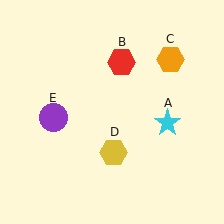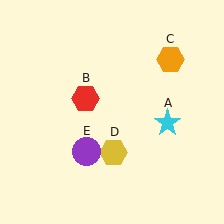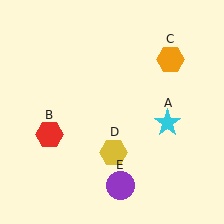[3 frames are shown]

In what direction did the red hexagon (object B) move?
The red hexagon (object B) moved down and to the left.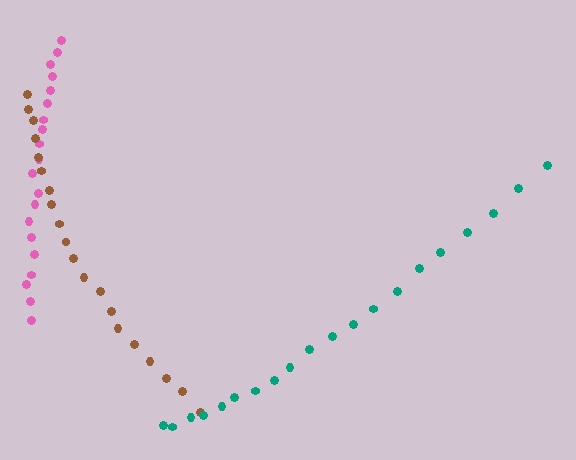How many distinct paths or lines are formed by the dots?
There are 3 distinct paths.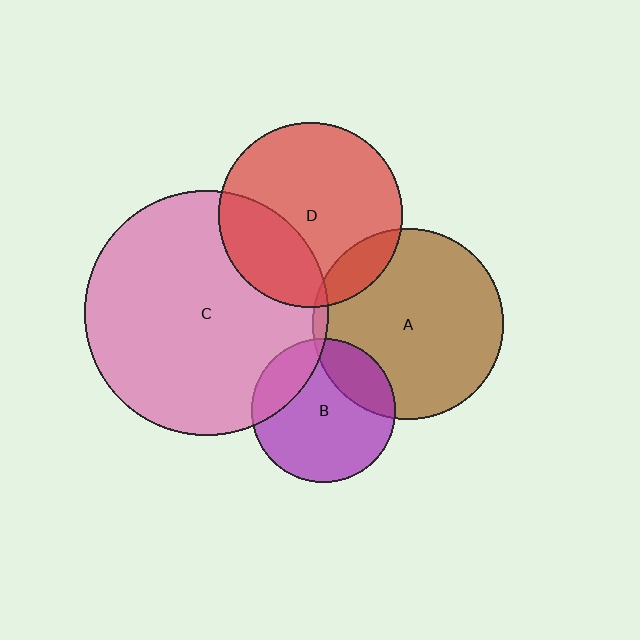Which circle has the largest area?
Circle C (pink).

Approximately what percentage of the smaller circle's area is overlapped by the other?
Approximately 20%.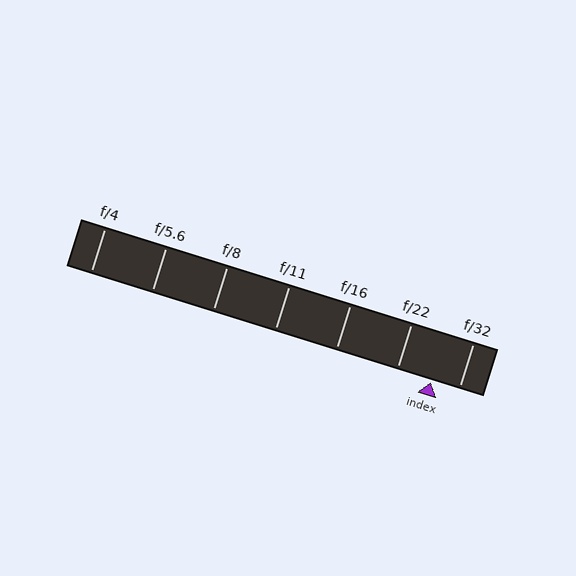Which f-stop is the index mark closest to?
The index mark is closest to f/32.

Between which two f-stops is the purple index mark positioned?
The index mark is between f/22 and f/32.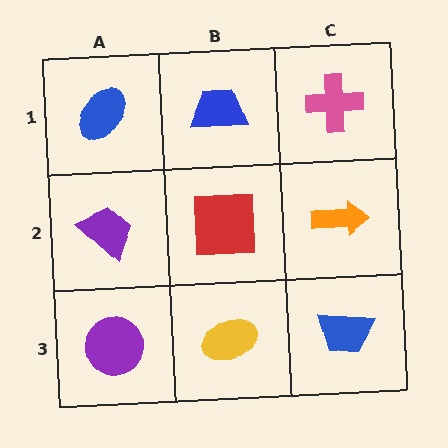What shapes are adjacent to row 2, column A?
A blue ellipse (row 1, column A), a purple circle (row 3, column A), a red square (row 2, column B).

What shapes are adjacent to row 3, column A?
A purple trapezoid (row 2, column A), a yellow ellipse (row 3, column B).